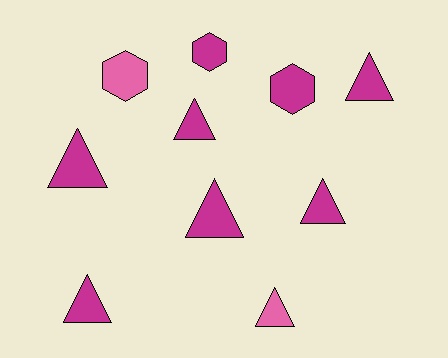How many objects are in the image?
There are 10 objects.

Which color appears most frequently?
Magenta, with 8 objects.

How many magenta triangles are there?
There are 6 magenta triangles.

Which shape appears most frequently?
Triangle, with 7 objects.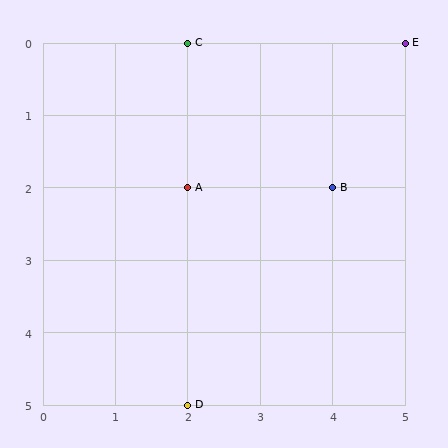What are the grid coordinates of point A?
Point A is at grid coordinates (2, 2).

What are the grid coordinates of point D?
Point D is at grid coordinates (2, 5).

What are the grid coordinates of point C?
Point C is at grid coordinates (2, 0).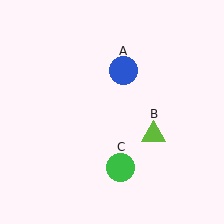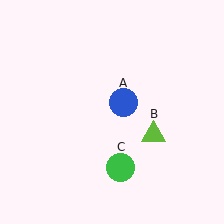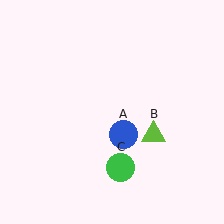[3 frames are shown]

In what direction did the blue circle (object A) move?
The blue circle (object A) moved down.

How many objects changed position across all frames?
1 object changed position: blue circle (object A).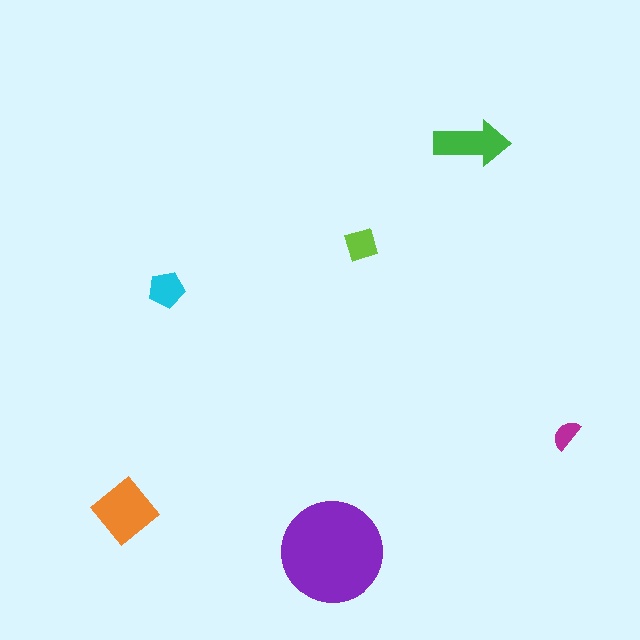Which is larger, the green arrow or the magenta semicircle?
The green arrow.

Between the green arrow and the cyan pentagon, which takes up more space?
The green arrow.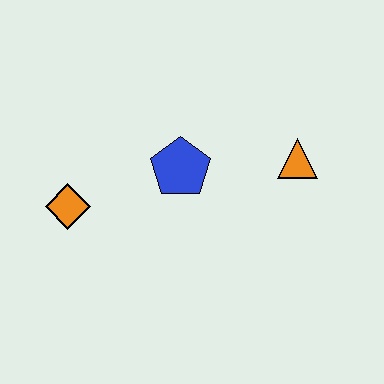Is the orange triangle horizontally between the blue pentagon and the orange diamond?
No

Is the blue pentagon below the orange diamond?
No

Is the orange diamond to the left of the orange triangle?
Yes